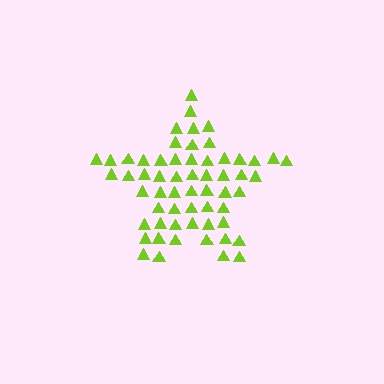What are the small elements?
The small elements are triangles.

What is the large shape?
The large shape is a star.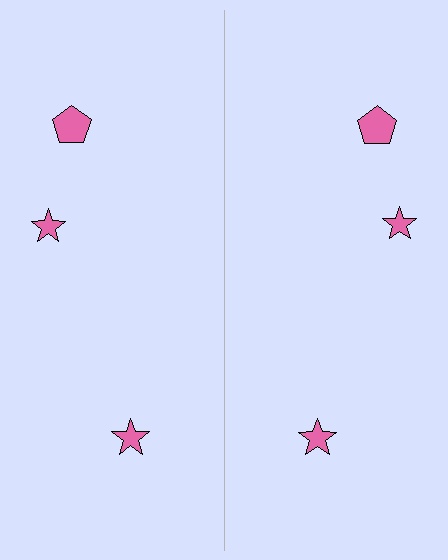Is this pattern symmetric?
Yes, this pattern has bilateral (reflection) symmetry.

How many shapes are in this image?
There are 6 shapes in this image.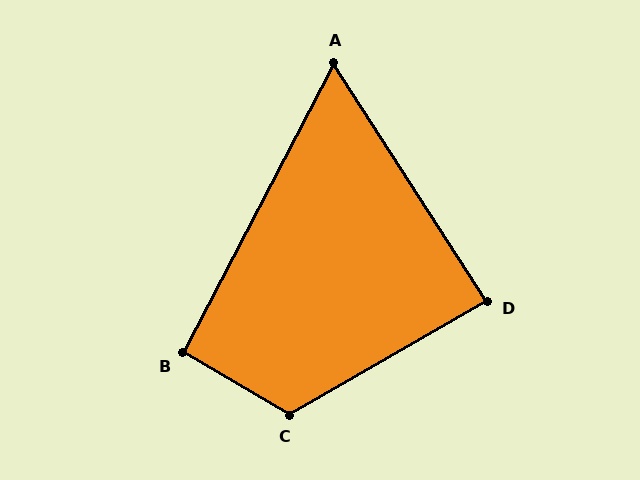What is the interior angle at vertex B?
Approximately 93 degrees (approximately right).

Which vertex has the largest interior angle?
C, at approximately 120 degrees.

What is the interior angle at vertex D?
Approximately 87 degrees (approximately right).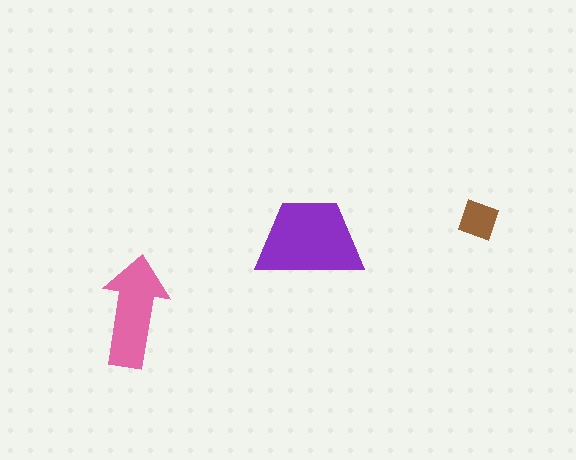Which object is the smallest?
The brown diamond.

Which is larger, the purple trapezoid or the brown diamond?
The purple trapezoid.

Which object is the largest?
The purple trapezoid.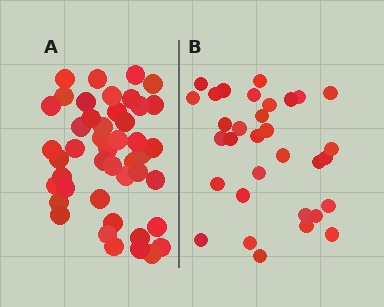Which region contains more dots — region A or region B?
Region A (the left region) has more dots.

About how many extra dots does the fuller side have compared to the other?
Region A has approximately 15 more dots than region B.